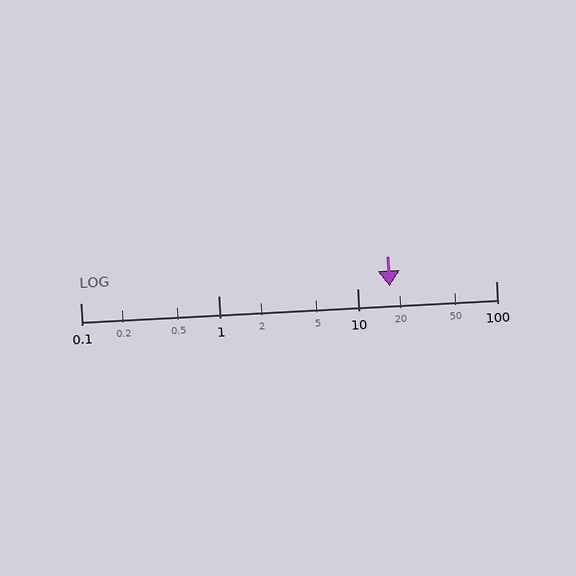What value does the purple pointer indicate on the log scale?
The pointer indicates approximately 17.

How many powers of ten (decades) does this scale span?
The scale spans 3 decades, from 0.1 to 100.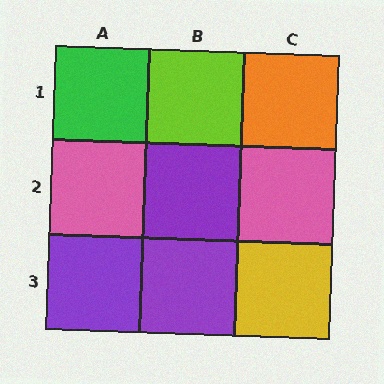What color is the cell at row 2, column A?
Pink.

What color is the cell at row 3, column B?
Purple.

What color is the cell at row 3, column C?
Yellow.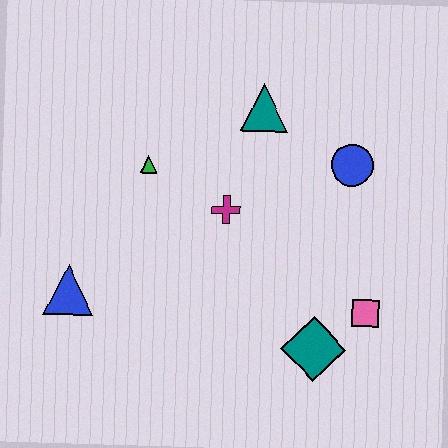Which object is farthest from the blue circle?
The blue triangle is farthest from the blue circle.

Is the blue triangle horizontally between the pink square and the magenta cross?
No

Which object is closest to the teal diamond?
The pink square is closest to the teal diamond.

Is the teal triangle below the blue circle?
No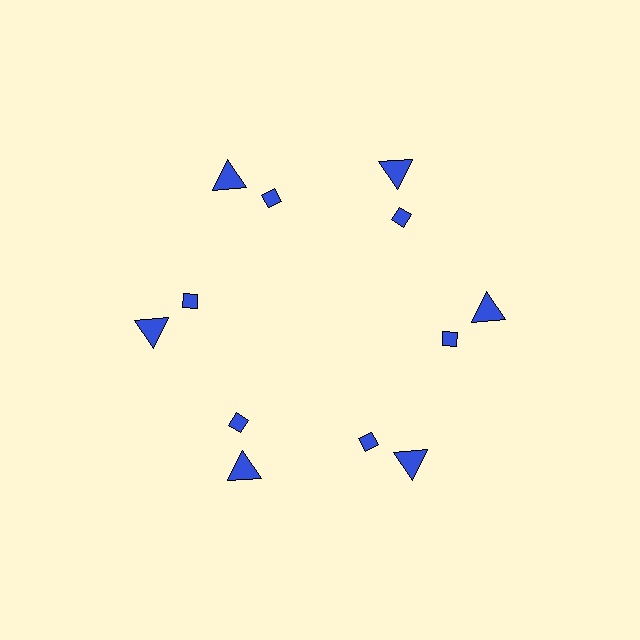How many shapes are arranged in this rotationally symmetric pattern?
There are 12 shapes, arranged in 6 groups of 2.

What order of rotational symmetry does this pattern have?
This pattern has 6-fold rotational symmetry.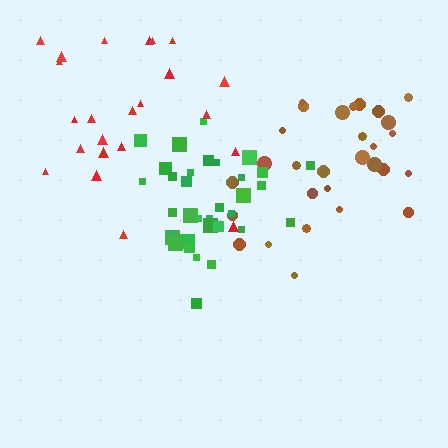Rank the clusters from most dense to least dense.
green, brown, red.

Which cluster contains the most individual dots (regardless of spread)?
Green (34).